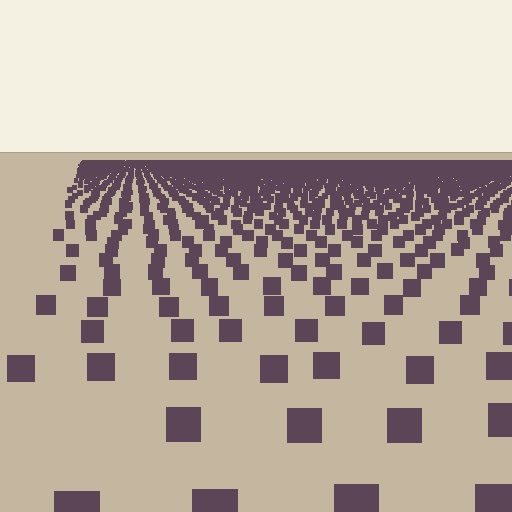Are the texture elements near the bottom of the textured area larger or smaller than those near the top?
Larger. Near the bottom, elements are closer to the viewer and appear at a bigger on-screen size.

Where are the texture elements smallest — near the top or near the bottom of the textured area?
Near the top.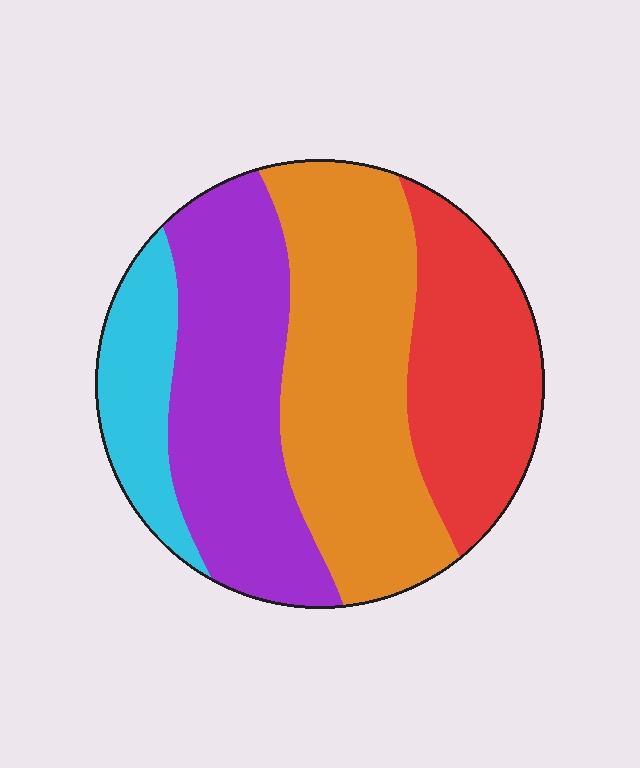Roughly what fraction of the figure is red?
Red takes up between a sixth and a third of the figure.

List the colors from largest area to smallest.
From largest to smallest: orange, purple, red, cyan.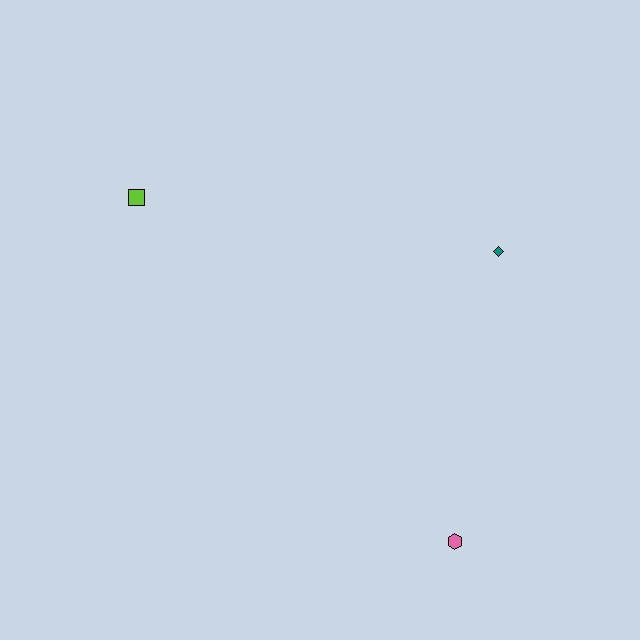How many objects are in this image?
There are 3 objects.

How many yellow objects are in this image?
There are no yellow objects.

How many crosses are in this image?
There are no crosses.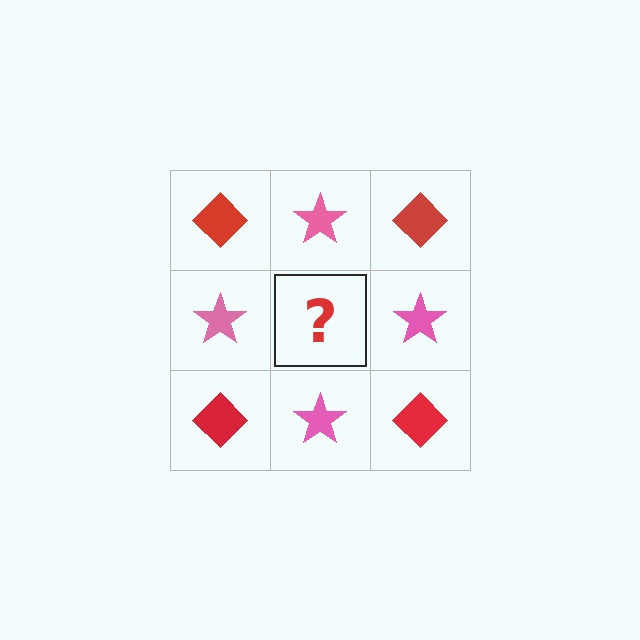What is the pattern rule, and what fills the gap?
The rule is that it alternates red diamond and pink star in a checkerboard pattern. The gap should be filled with a red diamond.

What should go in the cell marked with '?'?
The missing cell should contain a red diamond.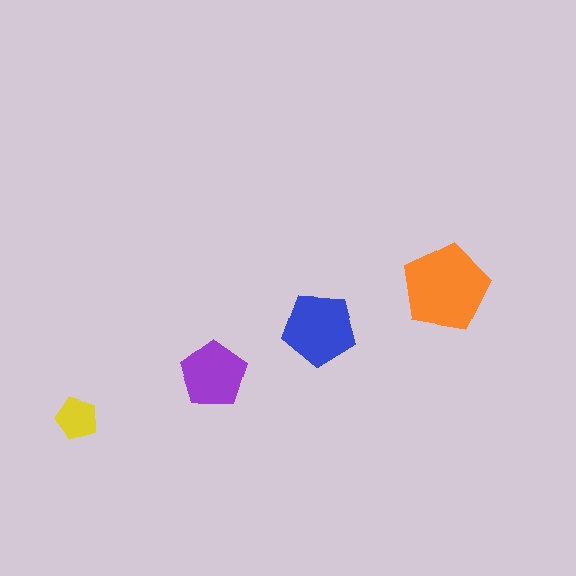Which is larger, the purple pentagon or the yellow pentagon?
The purple one.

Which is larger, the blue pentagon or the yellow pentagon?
The blue one.